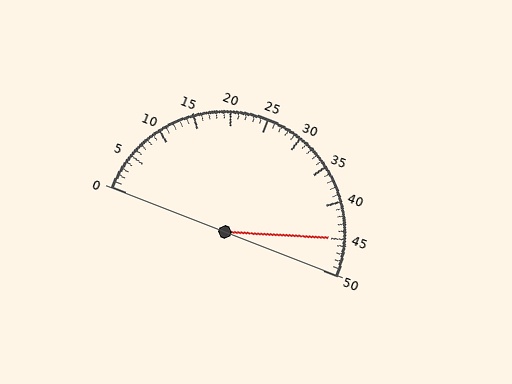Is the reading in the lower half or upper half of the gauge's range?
The reading is in the upper half of the range (0 to 50).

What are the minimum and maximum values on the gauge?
The gauge ranges from 0 to 50.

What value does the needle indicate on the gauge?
The needle indicates approximately 45.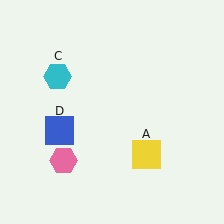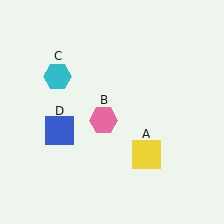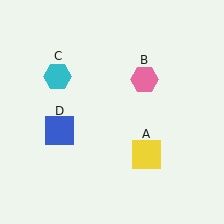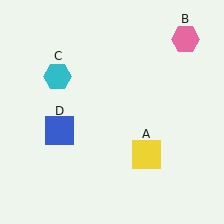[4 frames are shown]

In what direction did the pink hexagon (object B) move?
The pink hexagon (object B) moved up and to the right.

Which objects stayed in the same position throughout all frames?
Yellow square (object A) and cyan hexagon (object C) and blue square (object D) remained stationary.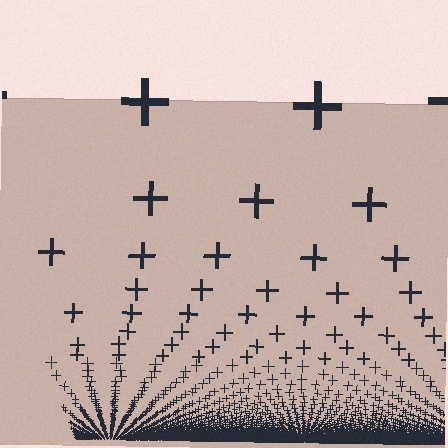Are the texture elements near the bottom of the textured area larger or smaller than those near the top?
Smaller. The gradient is inverted — elements near the bottom are smaller and denser.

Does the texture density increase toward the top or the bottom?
Density increases toward the bottom.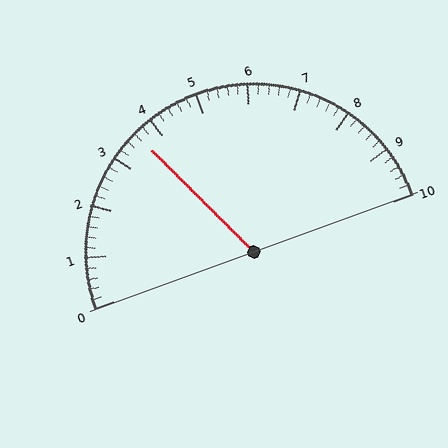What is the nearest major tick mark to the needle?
The nearest major tick mark is 4.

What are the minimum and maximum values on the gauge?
The gauge ranges from 0 to 10.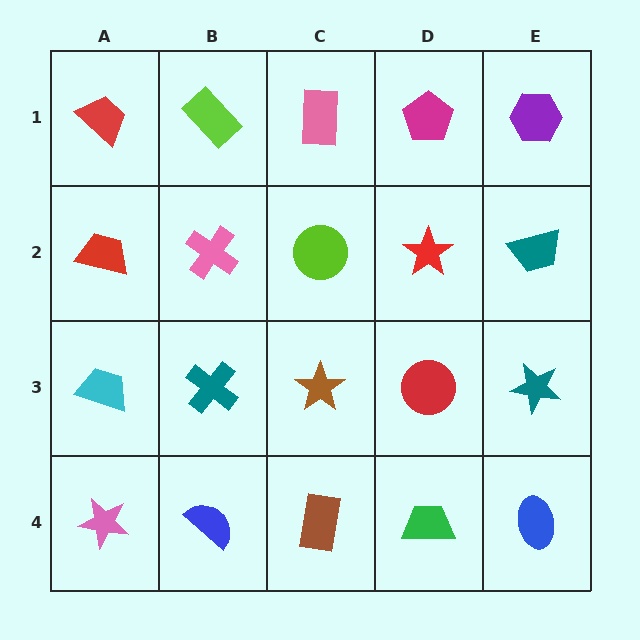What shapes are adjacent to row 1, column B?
A pink cross (row 2, column B), a red trapezoid (row 1, column A), a pink rectangle (row 1, column C).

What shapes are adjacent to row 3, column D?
A red star (row 2, column D), a green trapezoid (row 4, column D), a brown star (row 3, column C), a teal star (row 3, column E).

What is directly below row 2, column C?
A brown star.